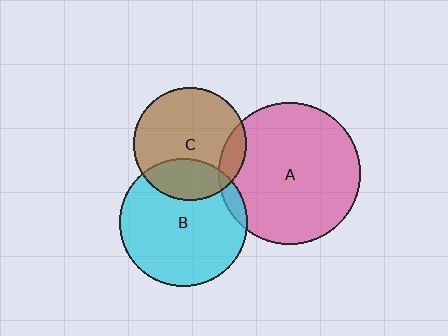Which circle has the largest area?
Circle A (pink).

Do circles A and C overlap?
Yes.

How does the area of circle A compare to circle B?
Approximately 1.2 times.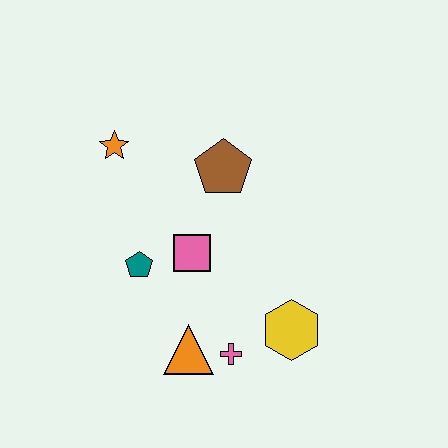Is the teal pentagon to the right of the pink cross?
No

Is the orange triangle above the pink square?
No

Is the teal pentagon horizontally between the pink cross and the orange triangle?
No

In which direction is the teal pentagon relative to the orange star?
The teal pentagon is below the orange star.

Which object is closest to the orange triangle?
The pink cross is closest to the orange triangle.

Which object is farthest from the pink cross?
The orange star is farthest from the pink cross.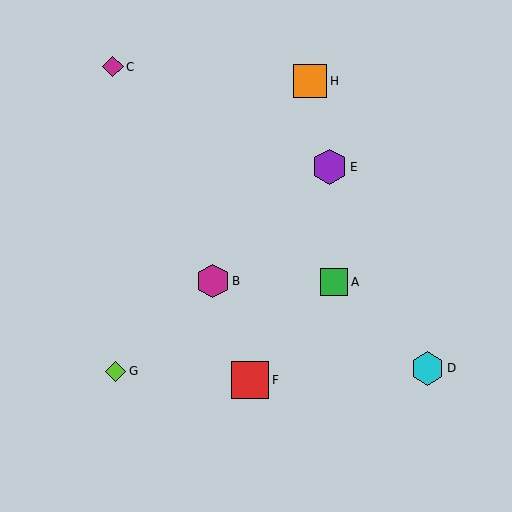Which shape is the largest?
The red square (labeled F) is the largest.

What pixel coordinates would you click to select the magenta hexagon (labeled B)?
Click at (213, 281) to select the magenta hexagon B.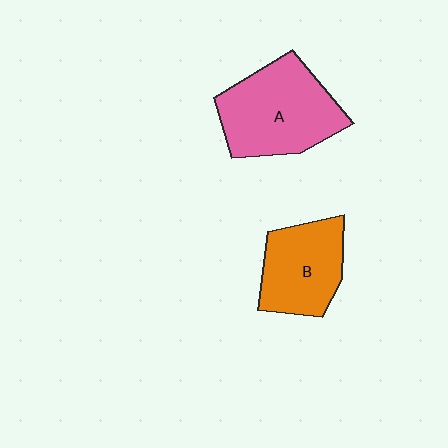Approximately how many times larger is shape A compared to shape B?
Approximately 1.3 times.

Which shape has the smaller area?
Shape B (orange).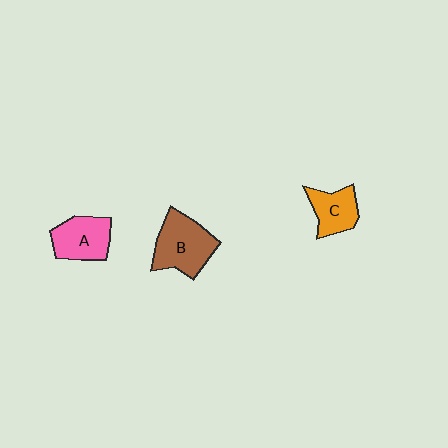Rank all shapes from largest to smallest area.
From largest to smallest: B (brown), A (pink), C (orange).